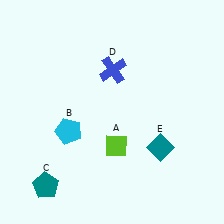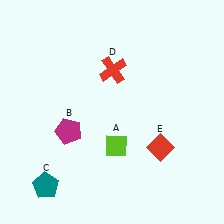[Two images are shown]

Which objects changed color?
B changed from cyan to magenta. D changed from blue to red. E changed from teal to red.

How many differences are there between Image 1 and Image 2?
There are 3 differences between the two images.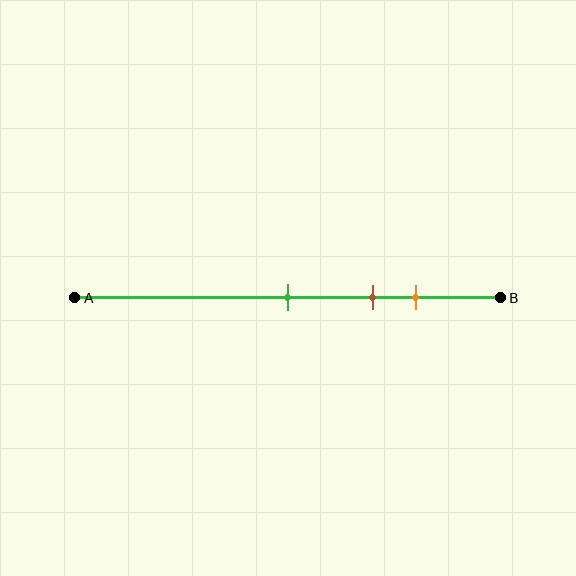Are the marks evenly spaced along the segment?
Yes, the marks are approximately evenly spaced.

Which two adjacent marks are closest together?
The brown and orange marks are the closest adjacent pair.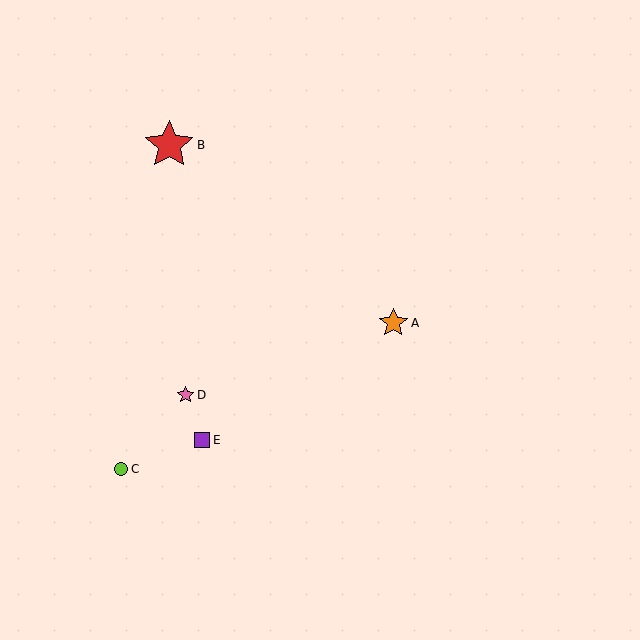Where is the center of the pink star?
The center of the pink star is at (186, 395).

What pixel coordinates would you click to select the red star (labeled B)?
Click at (169, 145) to select the red star B.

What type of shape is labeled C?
Shape C is a lime circle.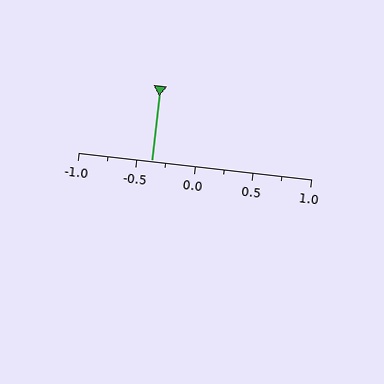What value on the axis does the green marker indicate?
The marker indicates approximately -0.38.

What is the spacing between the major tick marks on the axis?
The major ticks are spaced 0.5 apart.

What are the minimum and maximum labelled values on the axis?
The axis runs from -1.0 to 1.0.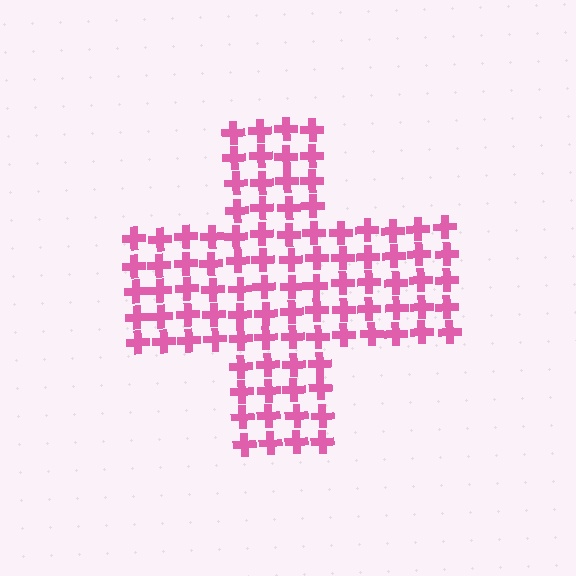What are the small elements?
The small elements are crosses.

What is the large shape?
The large shape is a cross.